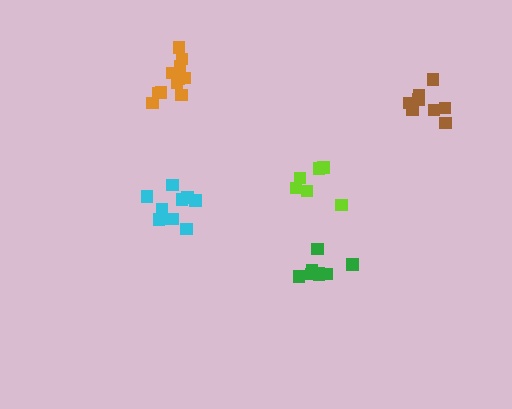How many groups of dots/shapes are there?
There are 5 groups.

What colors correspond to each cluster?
The clusters are colored: cyan, lime, green, brown, orange.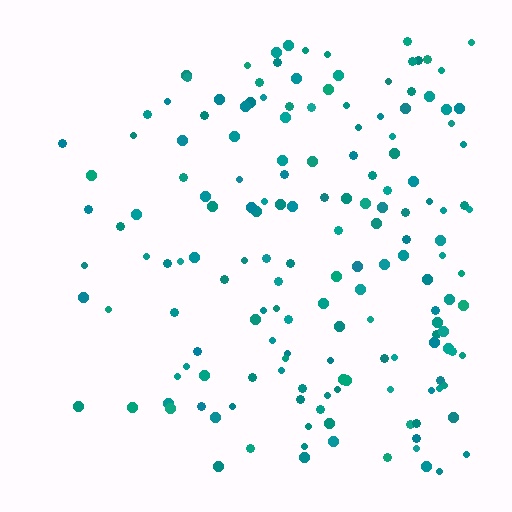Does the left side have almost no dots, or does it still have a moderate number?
Still a moderate number, just noticeably fewer than the right.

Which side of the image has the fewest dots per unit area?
The left.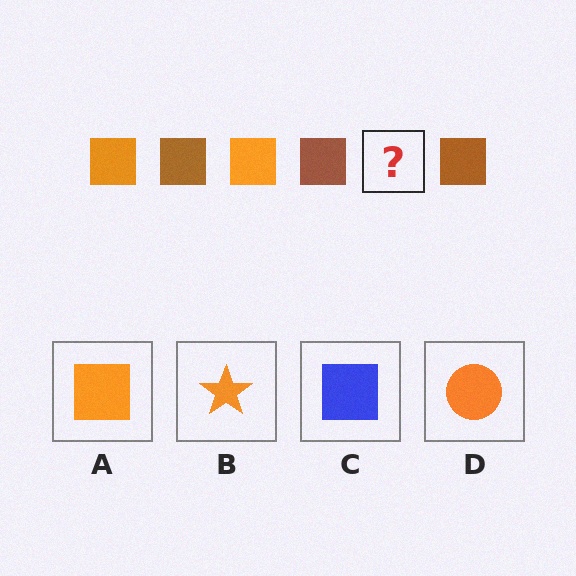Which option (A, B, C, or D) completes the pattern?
A.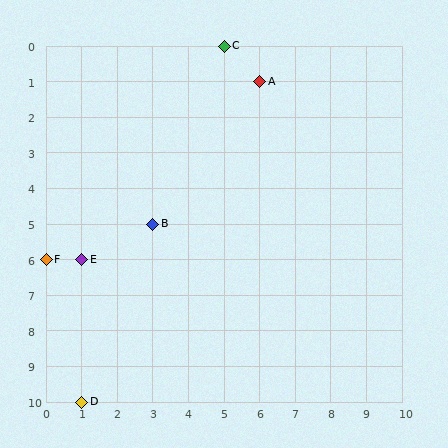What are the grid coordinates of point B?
Point B is at grid coordinates (3, 5).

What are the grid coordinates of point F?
Point F is at grid coordinates (0, 6).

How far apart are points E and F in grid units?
Points E and F are 1 column apart.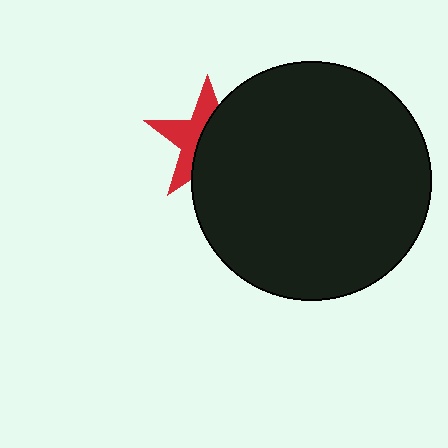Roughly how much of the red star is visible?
A small part of it is visible (roughly 45%).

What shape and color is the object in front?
The object in front is a black circle.